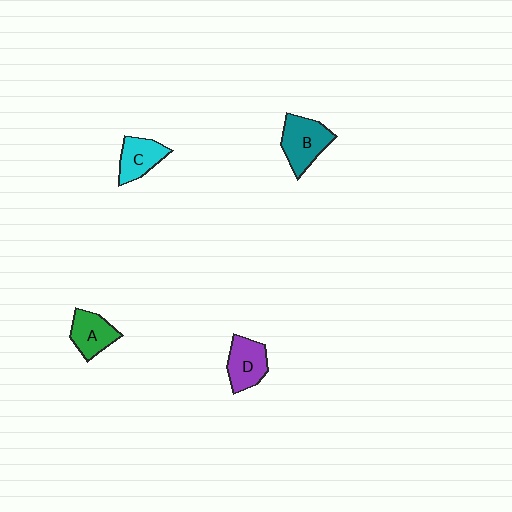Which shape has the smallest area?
Shape C (cyan).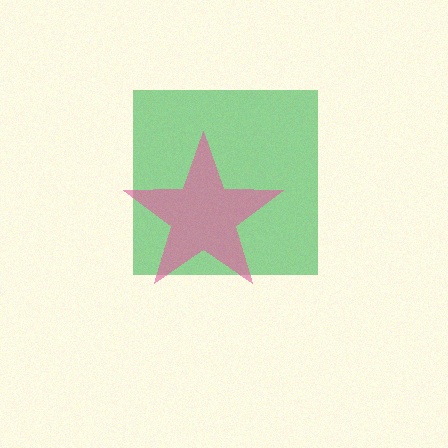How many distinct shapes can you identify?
There are 2 distinct shapes: a green square, a pink star.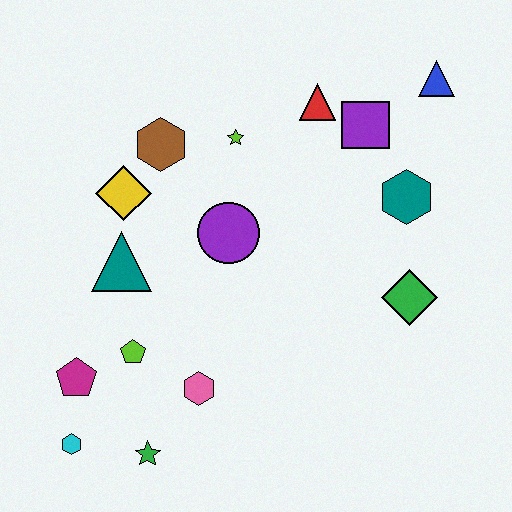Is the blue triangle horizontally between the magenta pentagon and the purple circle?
No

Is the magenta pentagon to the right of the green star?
No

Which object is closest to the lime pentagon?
The magenta pentagon is closest to the lime pentagon.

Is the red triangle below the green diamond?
No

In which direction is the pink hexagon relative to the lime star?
The pink hexagon is below the lime star.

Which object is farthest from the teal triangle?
The blue triangle is farthest from the teal triangle.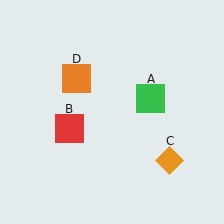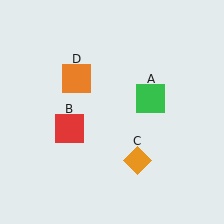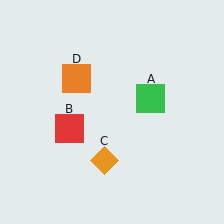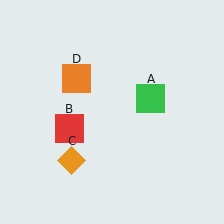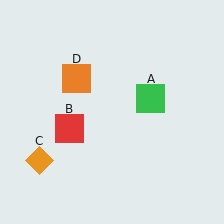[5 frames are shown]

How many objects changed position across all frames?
1 object changed position: orange diamond (object C).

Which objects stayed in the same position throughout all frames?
Green square (object A) and red square (object B) and orange square (object D) remained stationary.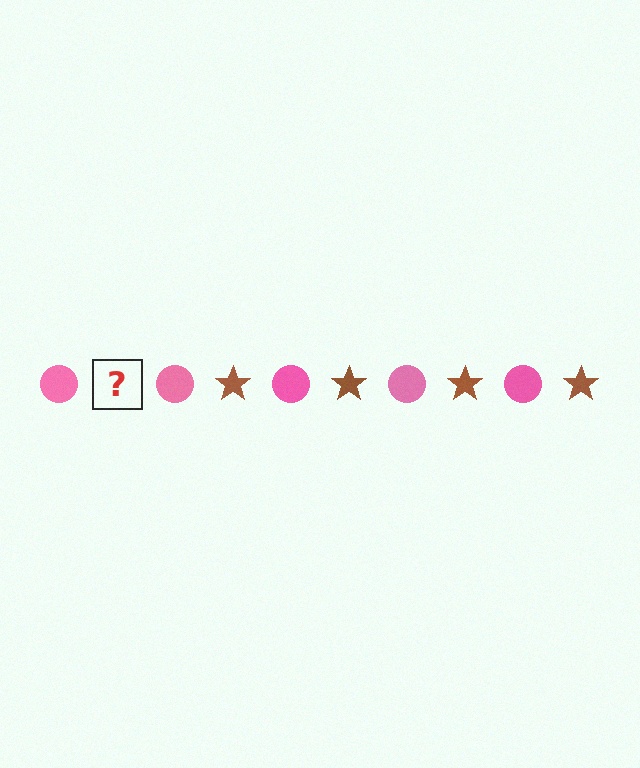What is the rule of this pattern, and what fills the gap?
The rule is that the pattern alternates between pink circle and brown star. The gap should be filled with a brown star.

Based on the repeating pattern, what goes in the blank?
The blank should be a brown star.